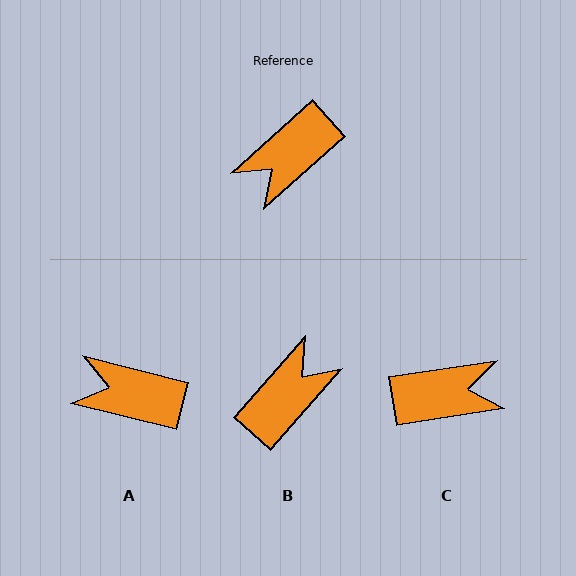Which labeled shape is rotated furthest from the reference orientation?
B, about 173 degrees away.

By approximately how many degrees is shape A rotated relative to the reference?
Approximately 56 degrees clockwise.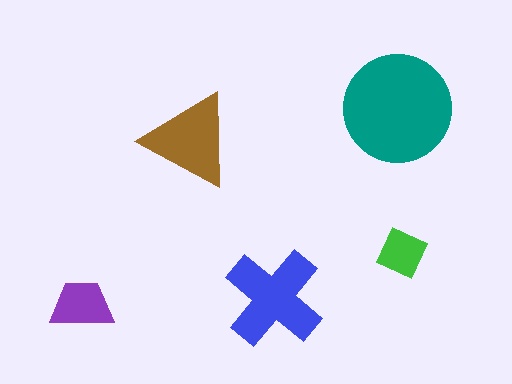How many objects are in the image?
There are 5 objects in the image.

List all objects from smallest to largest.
The green diamond, the purple trapezoid, the brown triangle, the blue cross, the teal circle.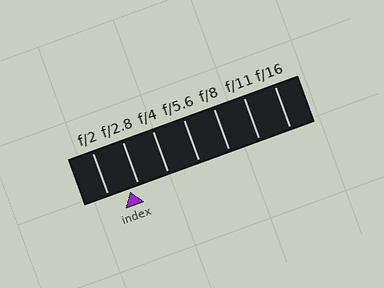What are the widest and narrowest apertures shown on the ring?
The widest aperture shown is f/2 and the narrowest is f/16.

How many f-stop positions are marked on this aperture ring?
There are 7 f-stop positions marked.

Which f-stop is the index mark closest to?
The index mark is closest to f/2.8.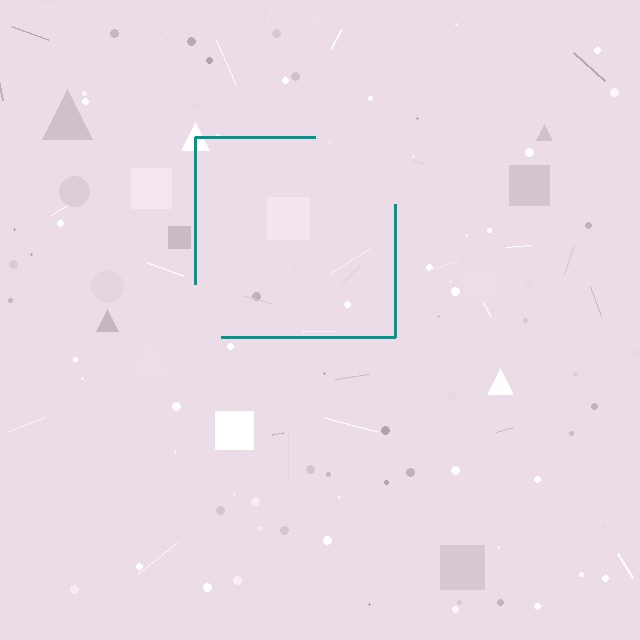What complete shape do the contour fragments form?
The contour fragments form a square.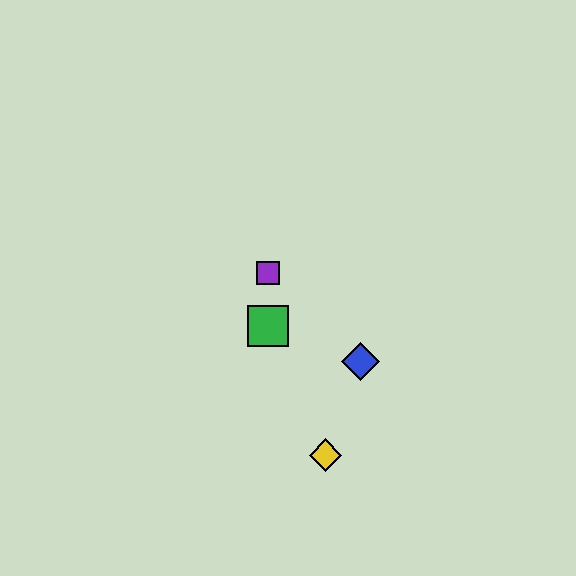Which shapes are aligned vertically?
The red diamond, the green square, the purple square are aligned vertically.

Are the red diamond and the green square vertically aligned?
Yes, both are at x≈268.